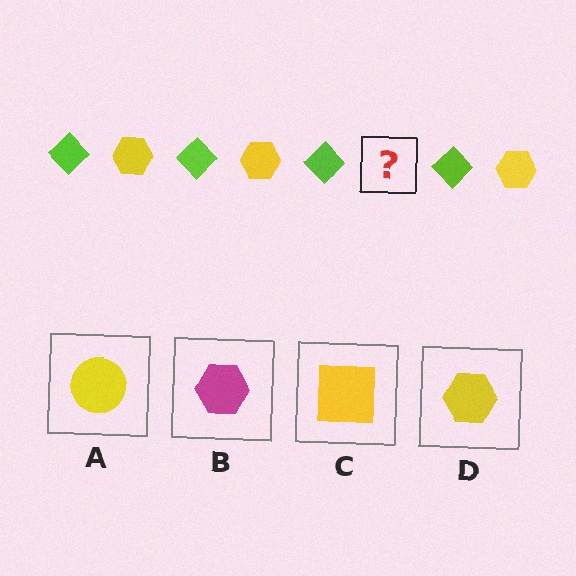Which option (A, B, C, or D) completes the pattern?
D.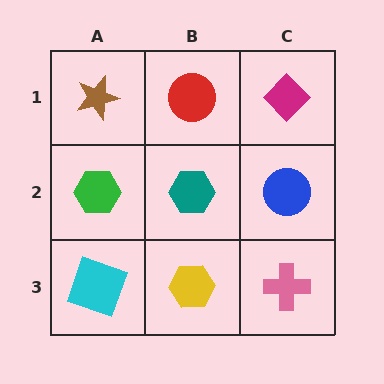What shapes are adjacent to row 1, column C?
A blue circle (row 2, column C), a red circle (row 1, column B).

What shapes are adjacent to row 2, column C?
A magenta diamond (row 1, column C), a pink cross (row 3, column C), a teal hexagon (row 2, column B).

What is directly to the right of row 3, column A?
A yellow hexagon.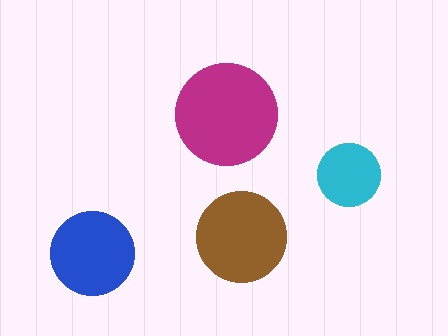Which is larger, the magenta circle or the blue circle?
The magenta one.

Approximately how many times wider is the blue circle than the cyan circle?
About 1.5 times wider.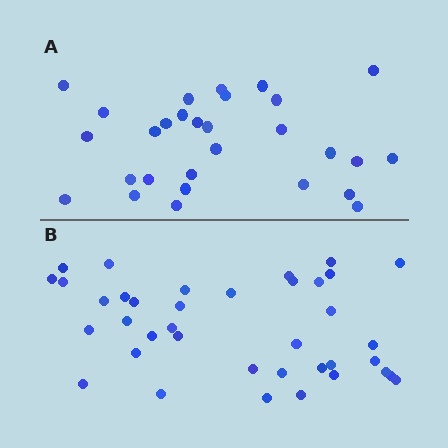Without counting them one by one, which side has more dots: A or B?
Region B (the bottom region) has more dots.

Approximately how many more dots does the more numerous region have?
Region B has roughly 8 or so more dots than region A.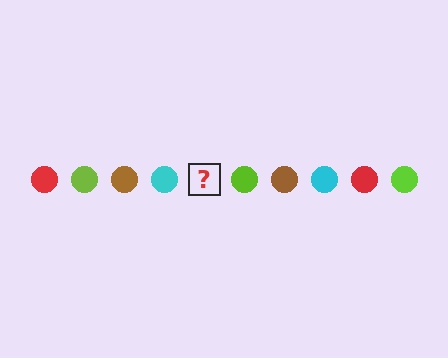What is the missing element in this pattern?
The missing element is a red circle.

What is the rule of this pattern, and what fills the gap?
The rule is that the pattern cycles through red, lime, brown, cyan circles. The gap should be filled with a red circle.